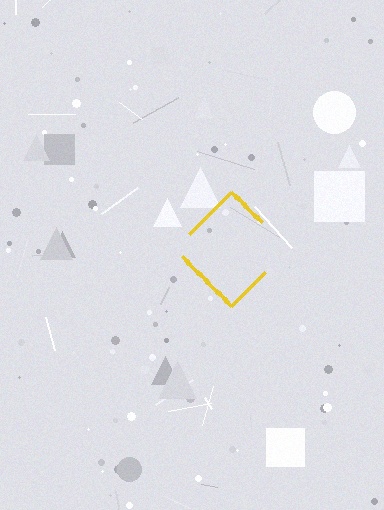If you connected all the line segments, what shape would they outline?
They would outline a diamond.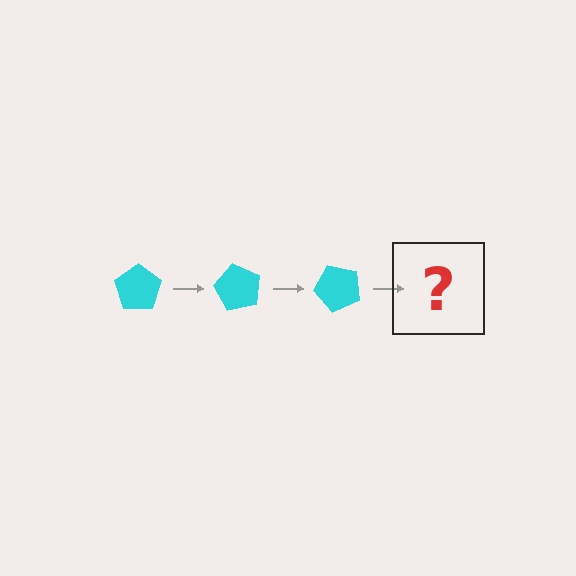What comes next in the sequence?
The next element should be a cyan pentagon rotated 180 degrees.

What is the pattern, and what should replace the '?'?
The pattern is that the pentagon rotates 60 degrees each step. The '?' should be a cyan pentagon rotated 180 degrees.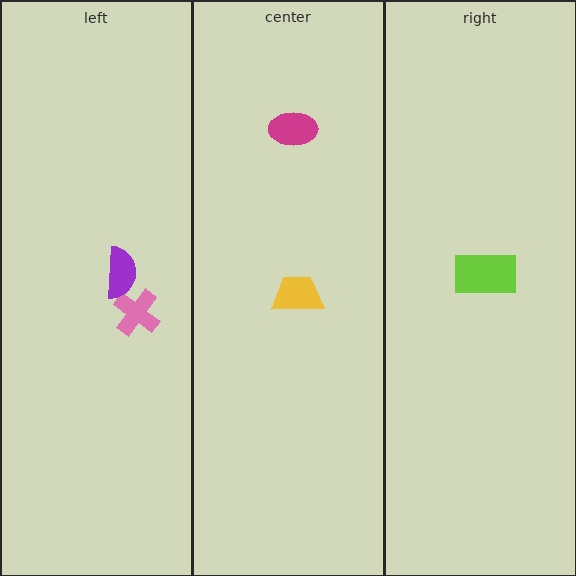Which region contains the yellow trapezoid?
The center region.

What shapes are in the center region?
The magenta ellipse, the yellow trapezoid.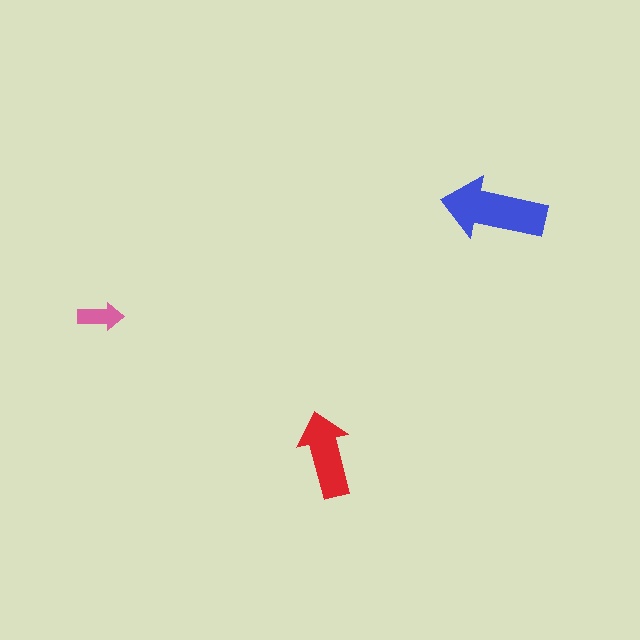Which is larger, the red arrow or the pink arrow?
The red one.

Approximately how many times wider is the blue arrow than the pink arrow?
About 2.5 times wider.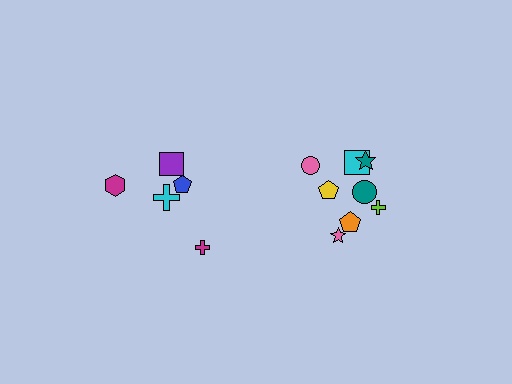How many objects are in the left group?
There are 5 objects.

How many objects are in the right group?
There are 8 objects.